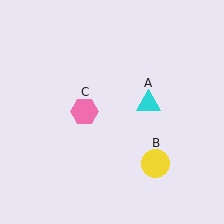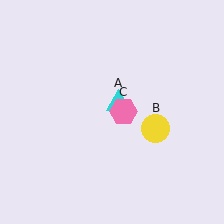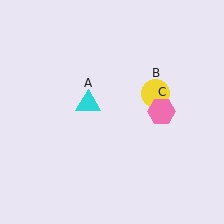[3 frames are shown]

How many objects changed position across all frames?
3 objects changed position: cyan triangle (object A), yellow circle (object B), pink hexagon (object C).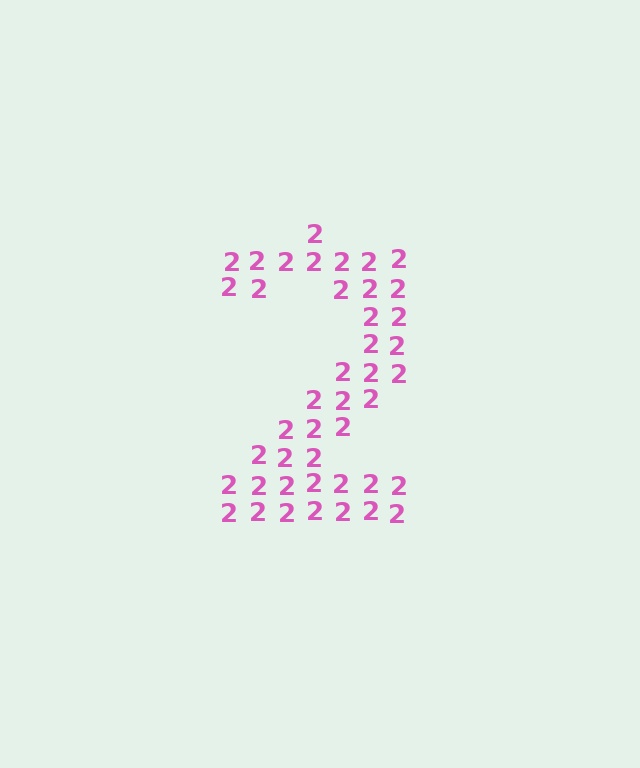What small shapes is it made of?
It is made of small digit 2's.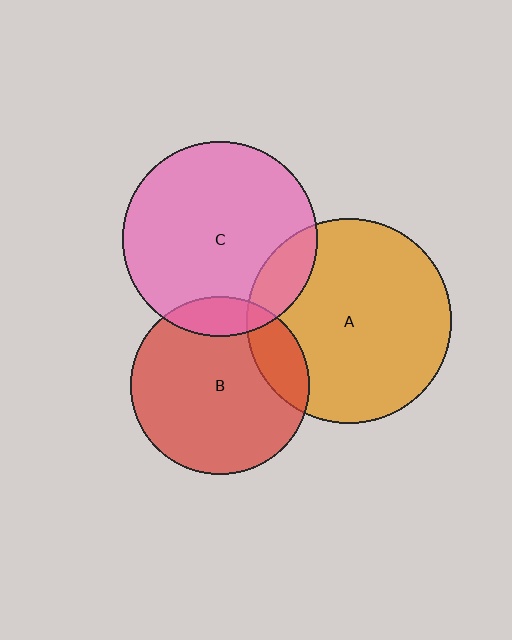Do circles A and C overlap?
Yes.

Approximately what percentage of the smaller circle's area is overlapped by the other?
Approximately 15%.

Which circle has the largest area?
Circle A (orange).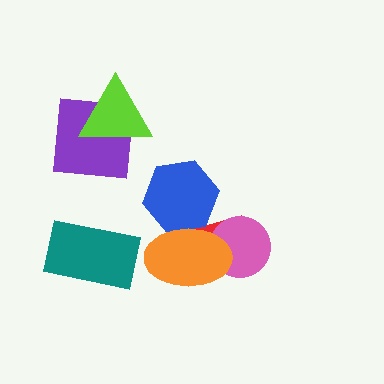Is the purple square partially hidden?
Yes, it is partially covered by another shape.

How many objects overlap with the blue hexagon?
2 objects overlap with the blue hexagon.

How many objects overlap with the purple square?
1 object overlaps with the purple square.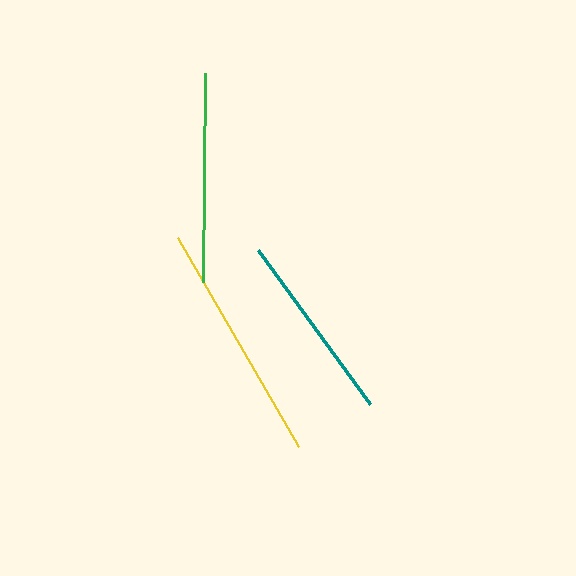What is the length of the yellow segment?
The yellow segment is approximately 241 pixels long.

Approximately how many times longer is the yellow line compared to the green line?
The yellow line is approximately 1.2 times the length of the green line.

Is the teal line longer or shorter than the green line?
The green line is longer than the teal line.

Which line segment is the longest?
The yellow line is the longest at approximately 241 pixels.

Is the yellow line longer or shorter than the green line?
The yellow line is longer than the green line.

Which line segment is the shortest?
The teal line is the shortest at approximately 191 pixels.